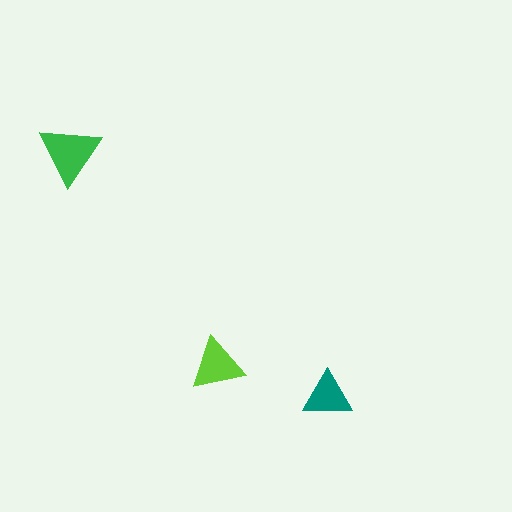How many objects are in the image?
There are 3 objects in the image.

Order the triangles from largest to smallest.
the green one, the lime one, the teal one.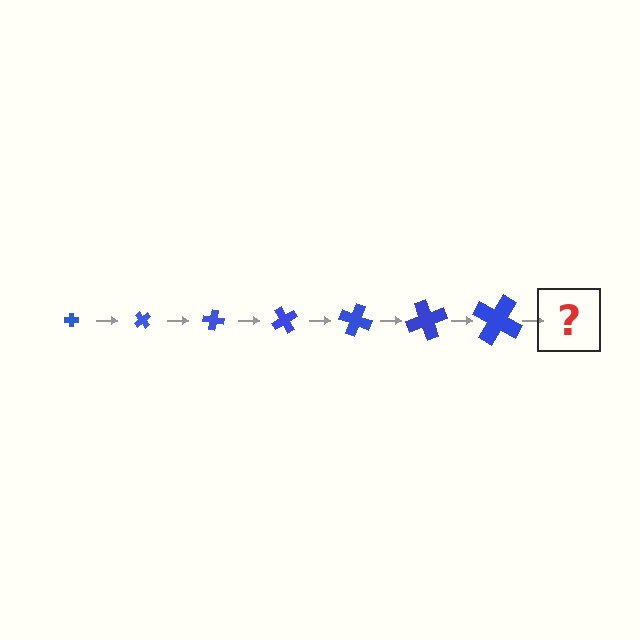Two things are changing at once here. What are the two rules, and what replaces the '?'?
The two rules are that the cross grows larger each step and it rotates 50 degrees each step. The '?' should be a cross, larger than the previous one and rotated 350 degrees from the start.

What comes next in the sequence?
The next element should be a cross, larger than the previous one and rotated 350 degrees from the start.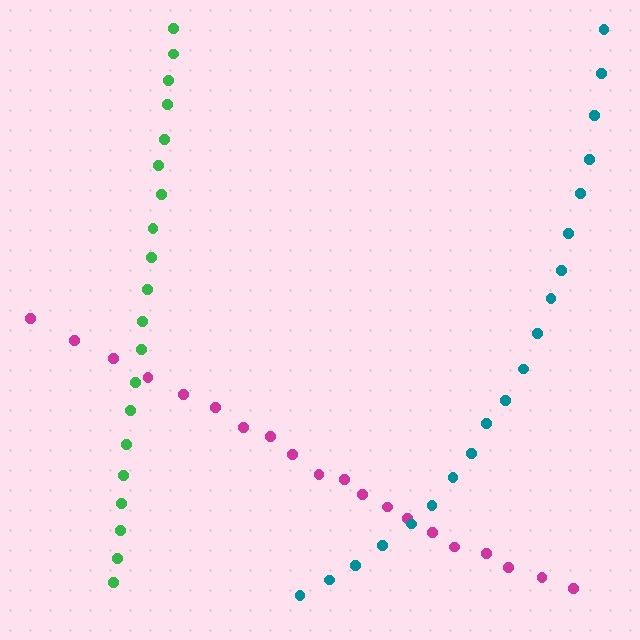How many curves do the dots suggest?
There are 3 distinct paths.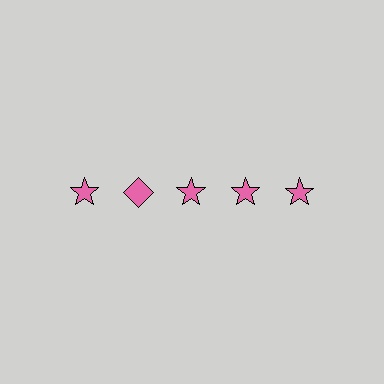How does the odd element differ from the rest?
It has a different shape: diamond instead of star.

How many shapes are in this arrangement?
There are 5 shapes arranged in a grid pattern.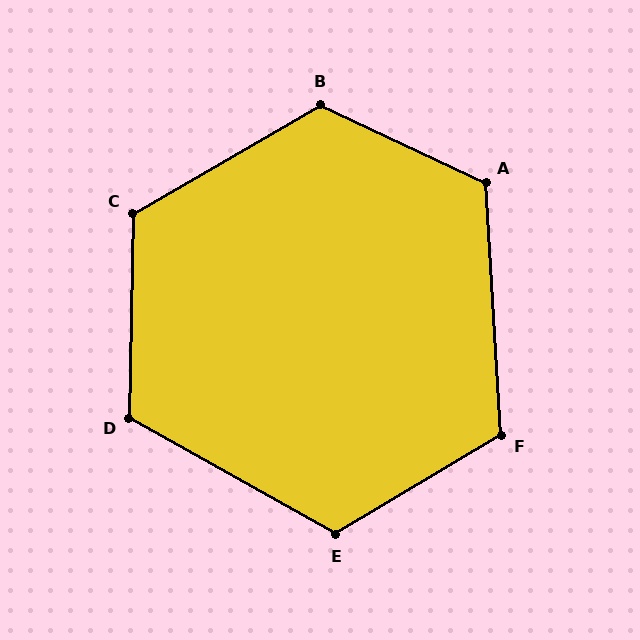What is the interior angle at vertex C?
Approximately 121 degrees (obtuse).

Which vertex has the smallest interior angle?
F, at approximately 117 degrees.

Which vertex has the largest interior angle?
B, at approximately 125 degrees.